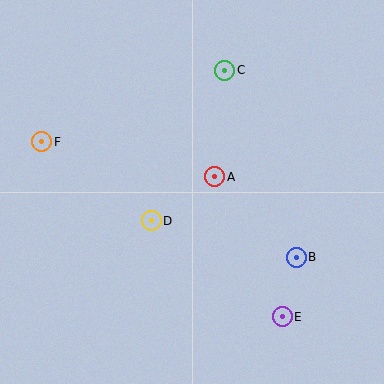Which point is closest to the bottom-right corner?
Point E is closest to the bottom-right corner.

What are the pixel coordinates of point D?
Point D is at (151, 221).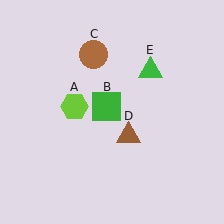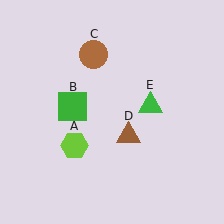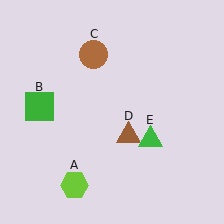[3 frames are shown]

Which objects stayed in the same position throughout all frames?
Brown circle (object C) and brown triangle (object D) remained stationary.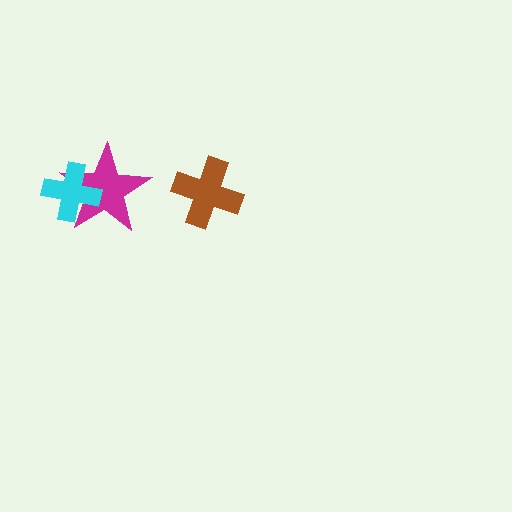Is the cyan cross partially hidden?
No, no other shape covers it.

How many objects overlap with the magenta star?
1 object overlaps with the magenta star.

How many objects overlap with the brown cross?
0 objects overlap with the brown cross.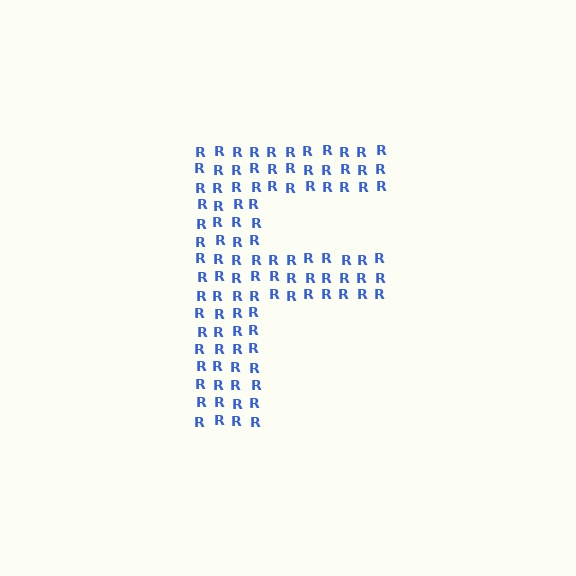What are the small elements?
The small elements are letter R's.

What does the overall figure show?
The overall figure shows the letter F.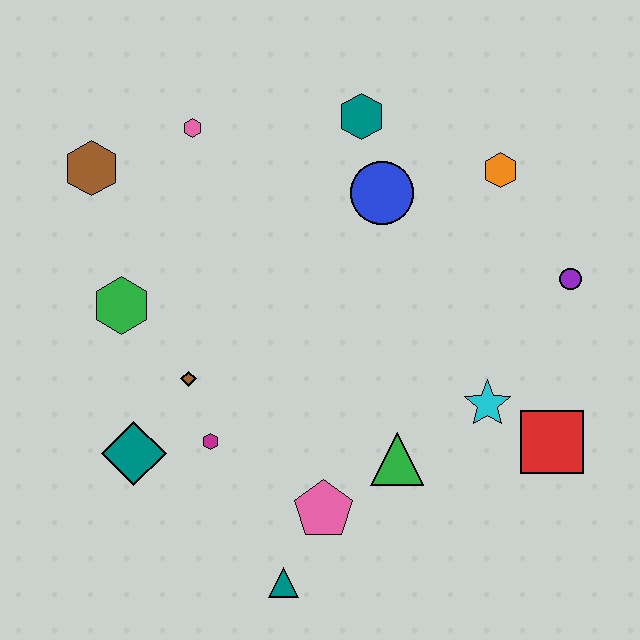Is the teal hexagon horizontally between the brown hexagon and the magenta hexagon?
No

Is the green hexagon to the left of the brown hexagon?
No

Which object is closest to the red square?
The cyan star is closest to the red square.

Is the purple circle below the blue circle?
Yes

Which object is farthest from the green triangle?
The brown hexagon is farthest from the green triangle.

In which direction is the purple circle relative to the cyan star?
The purple circle is above the cyan star.